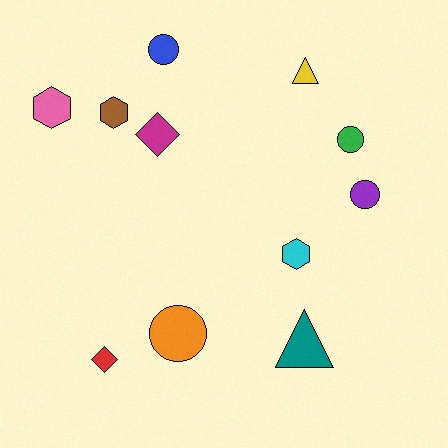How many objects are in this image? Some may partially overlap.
There are 11 objects.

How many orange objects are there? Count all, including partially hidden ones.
There is 1 orange object.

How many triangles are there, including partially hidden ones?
There are 2 triangles.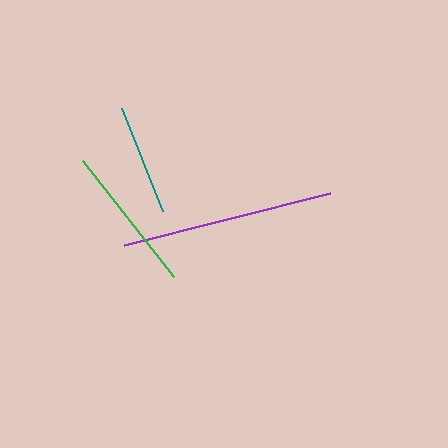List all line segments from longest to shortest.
From longest to shortest: purple, green, teal.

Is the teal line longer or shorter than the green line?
The green line is longer than the teal line.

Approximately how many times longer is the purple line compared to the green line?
The purple line is approximately 1.4 times the length of the green line.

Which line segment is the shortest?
The teal line is the shortest at approximately 111 pixels.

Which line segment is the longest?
The purple line is the longest at approximately 213 pixels.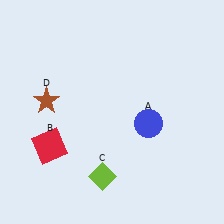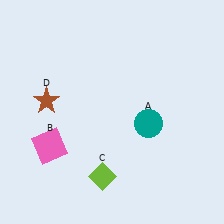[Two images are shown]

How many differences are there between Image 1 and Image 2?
There are 2 differences between the two images.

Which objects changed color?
A changed from blue to teal. B changed from red to pink.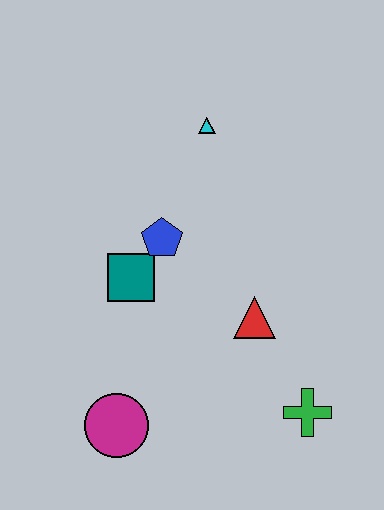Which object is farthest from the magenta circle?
The cyan triangle is farthest from the magenta circle.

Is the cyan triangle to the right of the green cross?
No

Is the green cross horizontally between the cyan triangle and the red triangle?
No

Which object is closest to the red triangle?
The green cross is closest to the red triangle.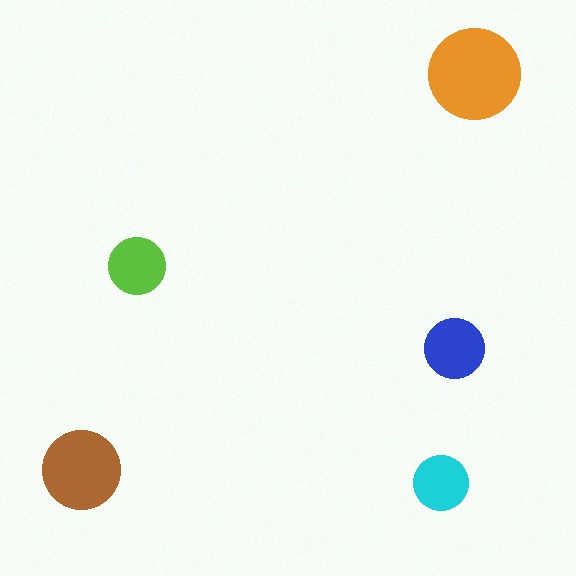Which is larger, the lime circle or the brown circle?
The brown one.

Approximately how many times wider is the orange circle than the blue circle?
About 1.5 times wider.